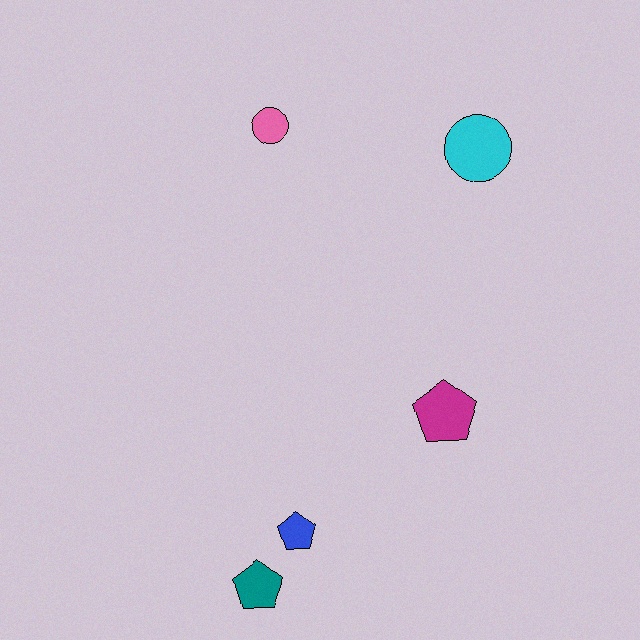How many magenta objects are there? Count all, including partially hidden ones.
There is 1 magenta object.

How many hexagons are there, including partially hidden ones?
There are no hexagons.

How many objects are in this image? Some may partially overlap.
There are 5 objects.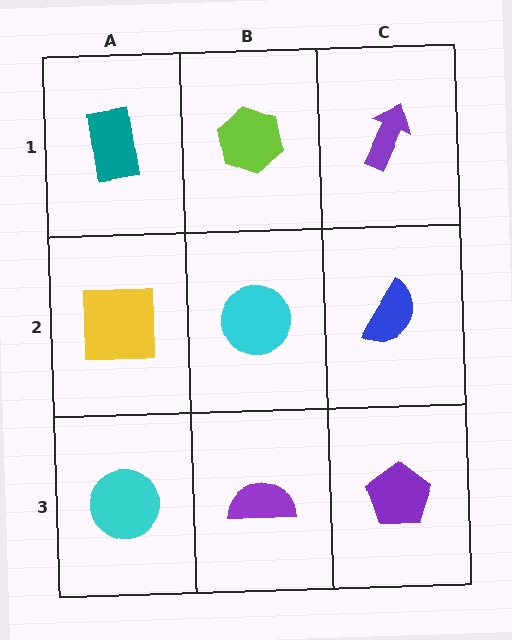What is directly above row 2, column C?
A purple arrow.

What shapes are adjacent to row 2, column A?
A teal rectangle (row 1, column A), a cyan circle (row 3, column A), a cyan circle (row 2, column B).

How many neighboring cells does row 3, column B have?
3.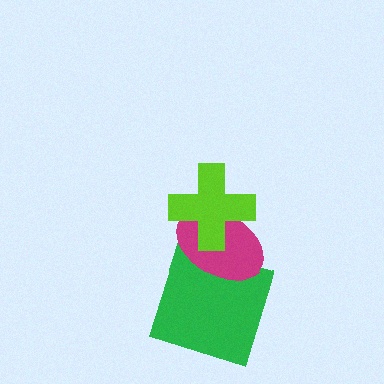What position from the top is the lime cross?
The lime cross is 1st from the top.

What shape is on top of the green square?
The magenta ellipse is on top of the green square.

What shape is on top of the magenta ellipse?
The lime cross is on top of the magenta ellipse.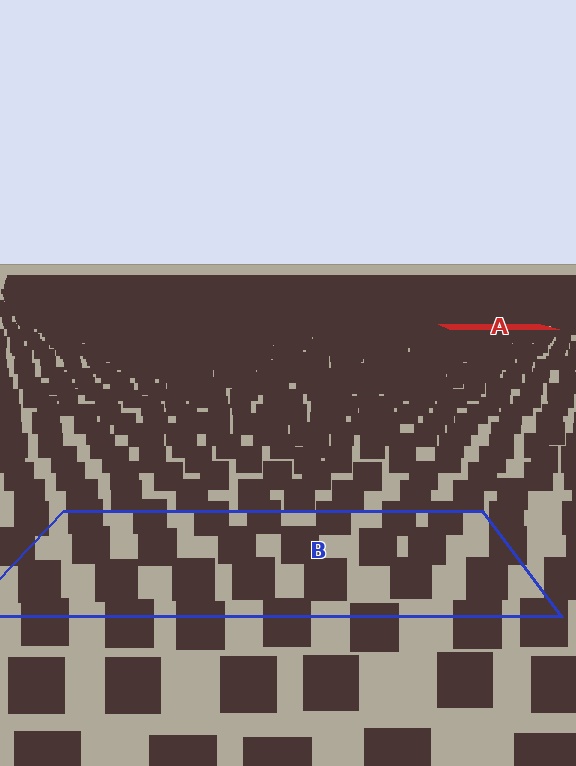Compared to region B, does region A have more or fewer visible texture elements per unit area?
Region A has more texture elements per unit area — they are packed more densely because it is farther away.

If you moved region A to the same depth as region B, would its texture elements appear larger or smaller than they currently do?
They would appear larger. At a closer depth, the same texture elements are projected at a bigger on-screen size.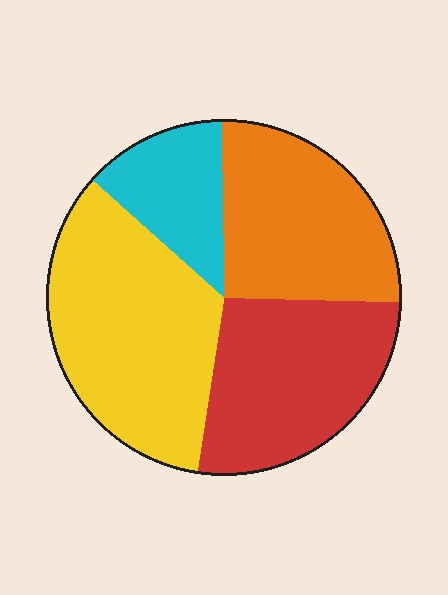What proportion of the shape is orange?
Orange takes up about one quarter (1/4) of the shape.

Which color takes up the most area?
Yellow, at roughly 35%.